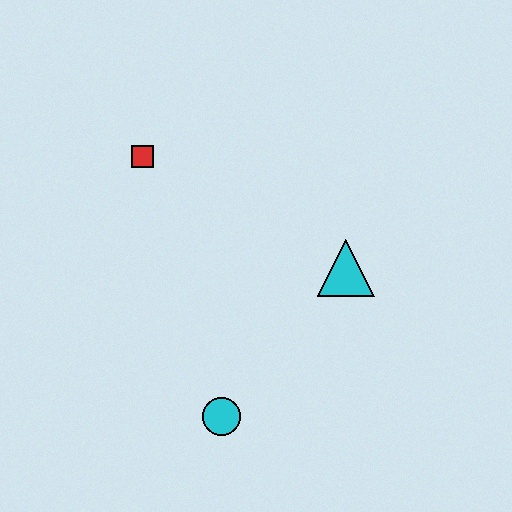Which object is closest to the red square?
The cyan triangle is closest to the red square.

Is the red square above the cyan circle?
Yes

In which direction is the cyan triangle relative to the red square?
The cyan triangle is to the right of the red square.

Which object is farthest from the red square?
The cyan circle is farthest from the red square.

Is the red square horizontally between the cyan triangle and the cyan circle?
No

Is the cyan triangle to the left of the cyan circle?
No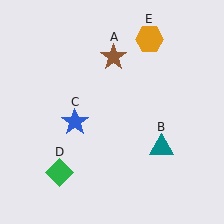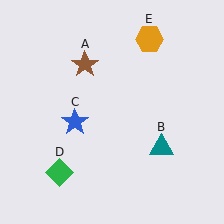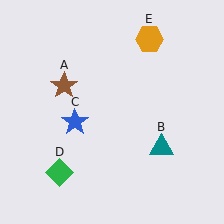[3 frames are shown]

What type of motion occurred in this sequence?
The brown star (object A) rotated counterclockwise around the center of the scene.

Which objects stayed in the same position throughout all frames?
Teal triangle (object B) and blue star (object C) and green diamond (object D) and orange hexagon (object E) remained stationary.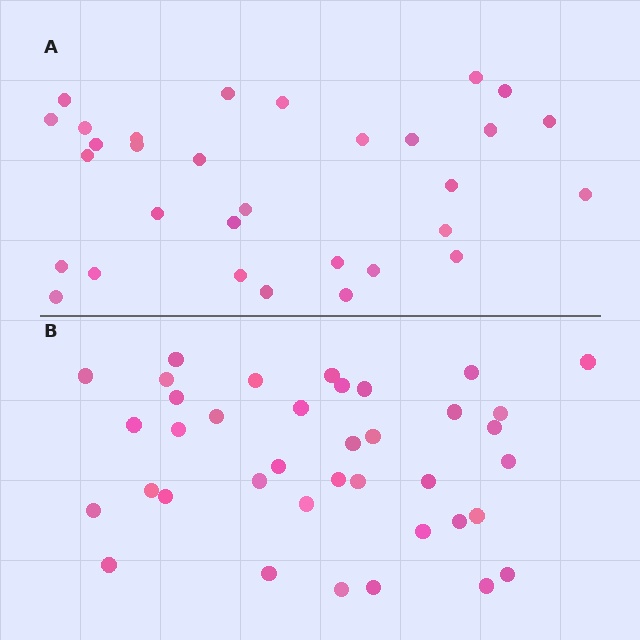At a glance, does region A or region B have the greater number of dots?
Region B (the bottom region) has more dots.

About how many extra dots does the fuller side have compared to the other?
Region B has roughly 8 or so more dots than region A.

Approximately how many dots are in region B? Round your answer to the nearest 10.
About 40 dots. (The exact count is 38, which rounds to 40.)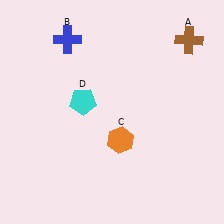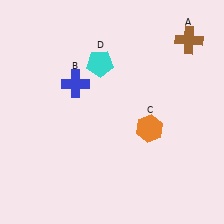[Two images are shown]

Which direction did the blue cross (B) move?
The blue cross (B) moved down.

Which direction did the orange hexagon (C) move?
The orange hexagon (C) moved right.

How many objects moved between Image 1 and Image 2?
3 objects moved between the two images.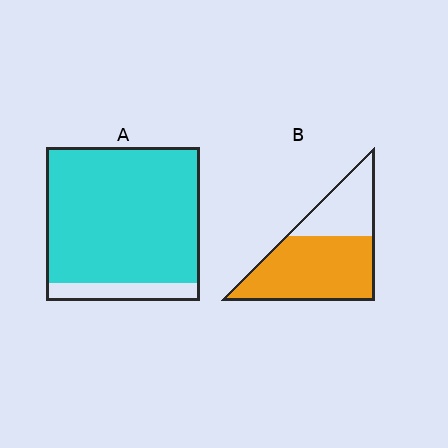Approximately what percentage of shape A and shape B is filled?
A is approximately 90% and B is approximately 65%.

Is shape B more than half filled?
Yes.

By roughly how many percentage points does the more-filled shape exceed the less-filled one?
By roughly 20 percentage points (A over B).